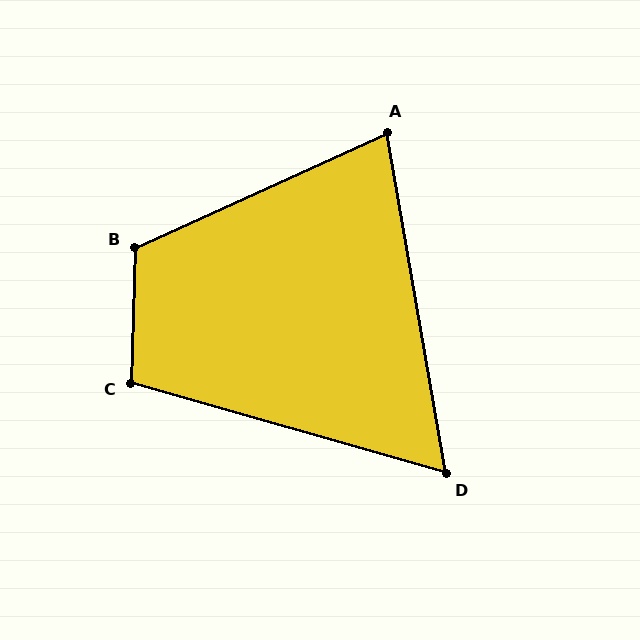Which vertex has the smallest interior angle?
D, at approximately 64 degrees.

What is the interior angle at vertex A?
Approximately 75 degrees (acute).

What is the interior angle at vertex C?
Approximately 105 degrees (obtuse).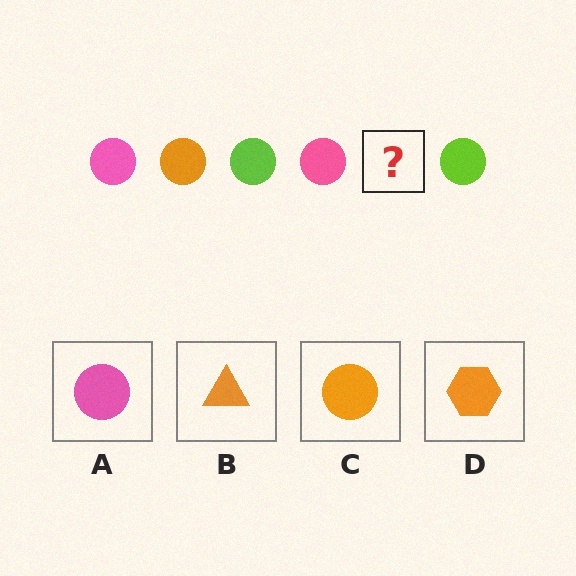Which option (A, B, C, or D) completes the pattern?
C.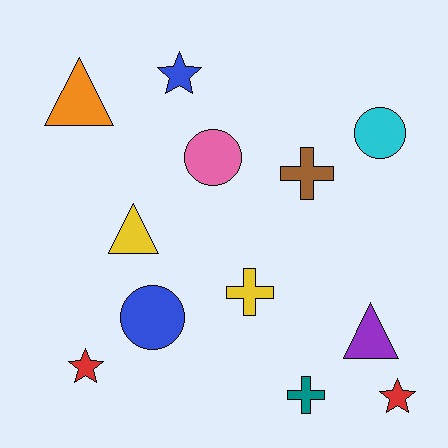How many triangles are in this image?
There are 3 triangles.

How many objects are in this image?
There are 12 objects.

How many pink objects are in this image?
There is 1 pink object.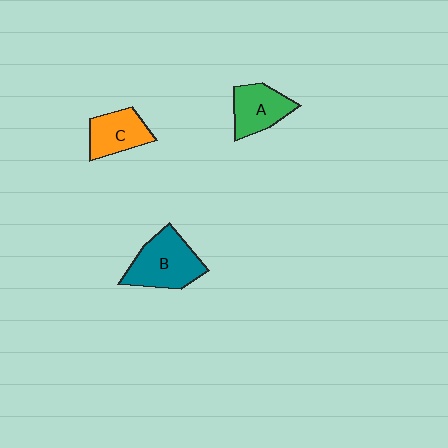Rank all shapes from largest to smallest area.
From largest to smallest: B (teal), A (green), C (orange).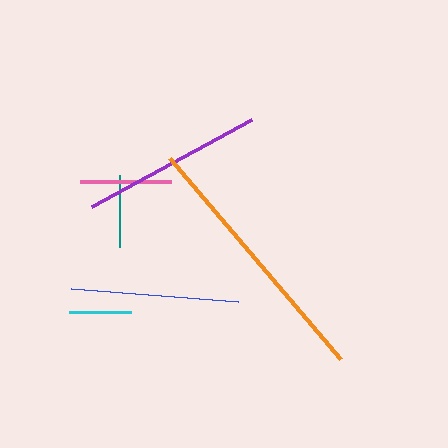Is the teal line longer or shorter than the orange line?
The orange line is longer than the teal line.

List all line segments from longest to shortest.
From longest to shortest: orange, purple, blue, pink, teal, cyan.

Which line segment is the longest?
The orange line is the longest at approximately 264 pixels.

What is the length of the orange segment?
The orange segment is approximately 264 pixels long.